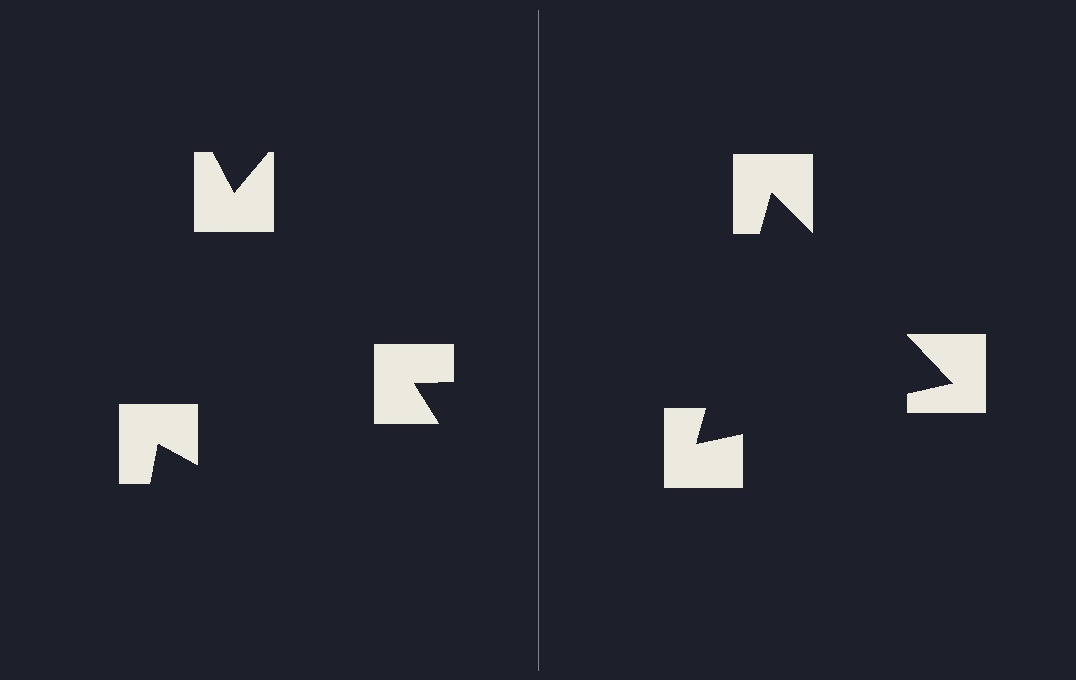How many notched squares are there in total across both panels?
6 — 3 on each side.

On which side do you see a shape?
An illusory triangle appears on the right side. On the left side the wedge cuts are rotated, so no coherent shape forms.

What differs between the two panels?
The notched squares are positioned identically on both sides; only the wedge orientations differ. On the right they align to a triangle; on the left they are misaligned.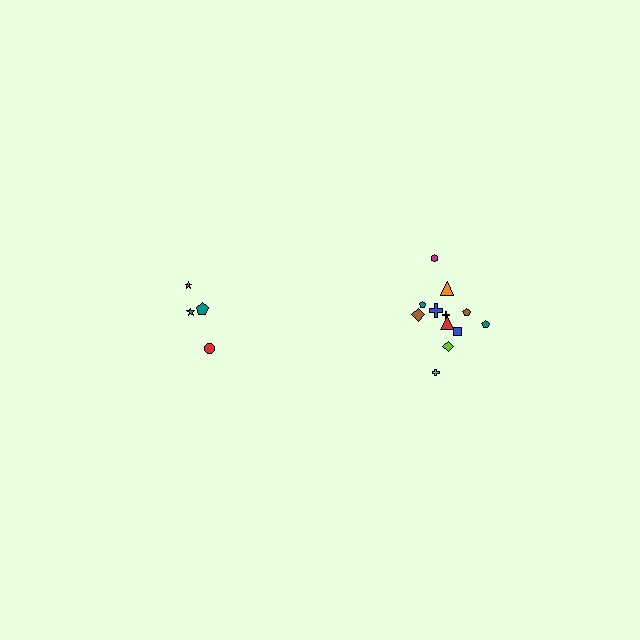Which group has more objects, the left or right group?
The right group.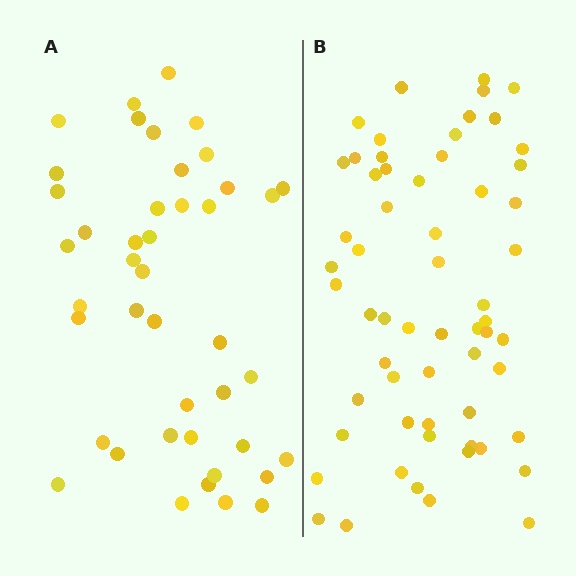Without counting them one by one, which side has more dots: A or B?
Region B (the right region) has more dots.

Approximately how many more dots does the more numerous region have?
Region B has approximately 15 more dots than region A.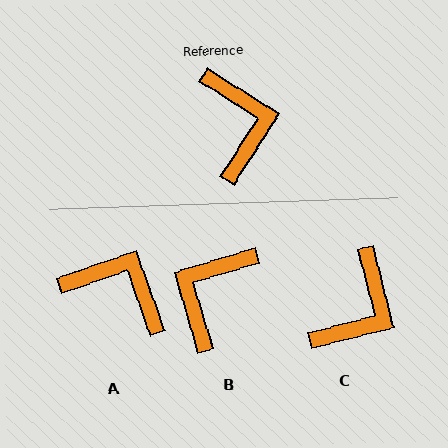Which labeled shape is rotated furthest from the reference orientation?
B, about 139 degrees away.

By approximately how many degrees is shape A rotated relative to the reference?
Approximately 52 degrees counter-clockwise.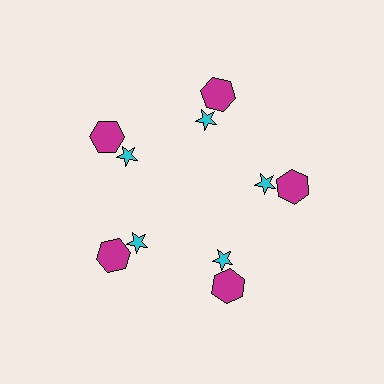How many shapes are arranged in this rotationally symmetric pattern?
There are 10 shapes, arranged in 5 groups of 2.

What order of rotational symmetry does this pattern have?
This pattern has 5-fold rotational symmetry.